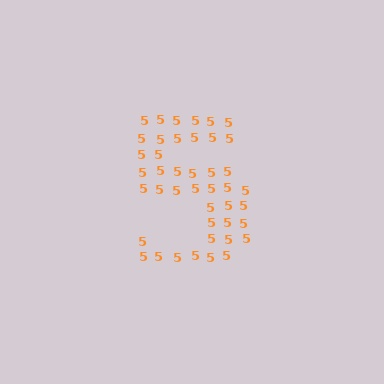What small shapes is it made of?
It is made of small digit 5's.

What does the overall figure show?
The overall figure shows the digit 5.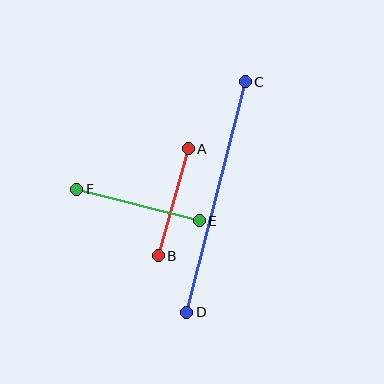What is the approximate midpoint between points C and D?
The midpoint is at approximately (216, 197) pixels.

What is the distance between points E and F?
The distance is approximately 126 pixels.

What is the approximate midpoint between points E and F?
The midpoint is at approximately (138, 205) pixels.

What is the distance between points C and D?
The distance is approximately 238 pixels.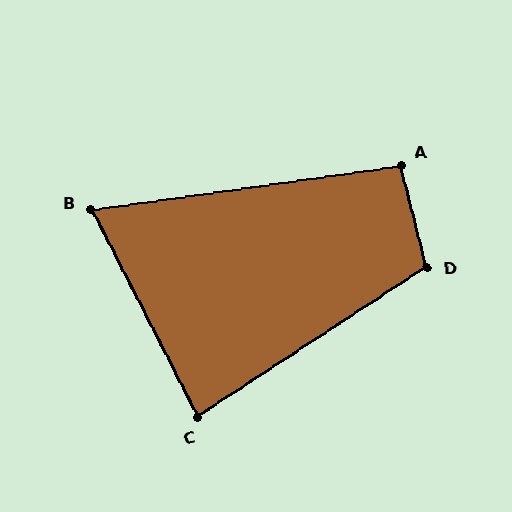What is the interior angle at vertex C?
Approximately 84 degrees (acute).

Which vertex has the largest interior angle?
D, at approximately 109 degrees.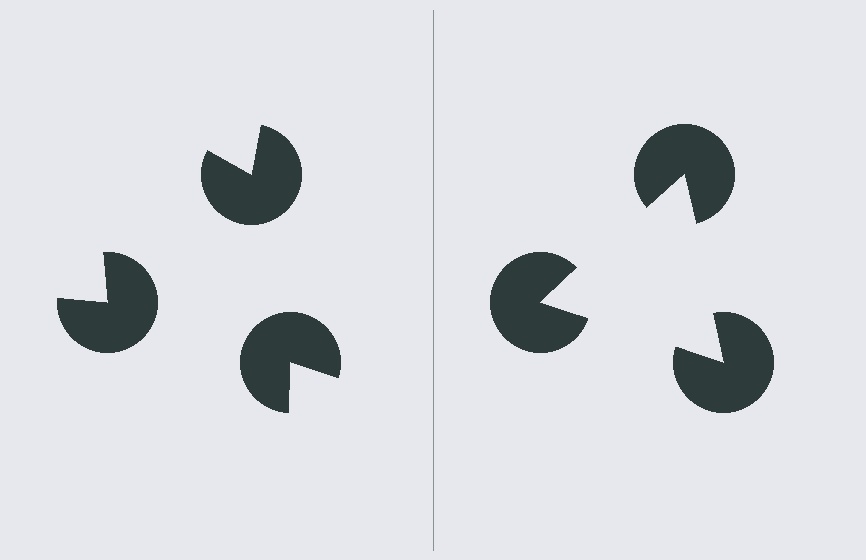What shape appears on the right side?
An illusory triangle.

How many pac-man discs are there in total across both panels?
6 — 3 on each side.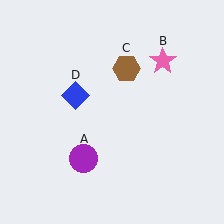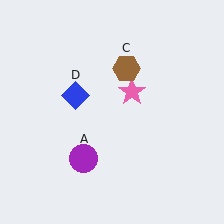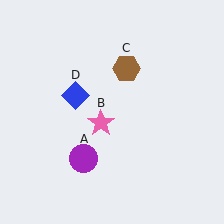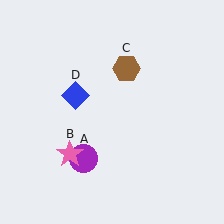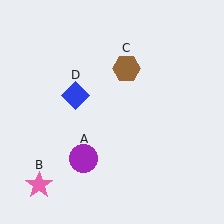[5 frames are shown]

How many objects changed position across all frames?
1 object changed position: pink star (object B).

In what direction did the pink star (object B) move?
The pink star (object B) moved down and to the left.